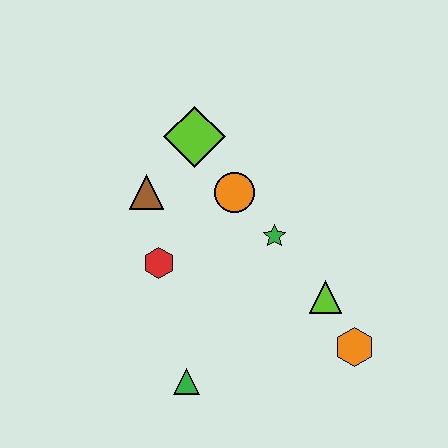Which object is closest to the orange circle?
The green star is closest to the orange circle.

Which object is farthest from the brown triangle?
The orange hexagon is farthest from the brown triangle.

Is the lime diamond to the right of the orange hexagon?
No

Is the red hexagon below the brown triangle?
Yes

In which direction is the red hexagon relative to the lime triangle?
The red hexagon is to the left of the lime triangle.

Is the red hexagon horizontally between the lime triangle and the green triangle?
No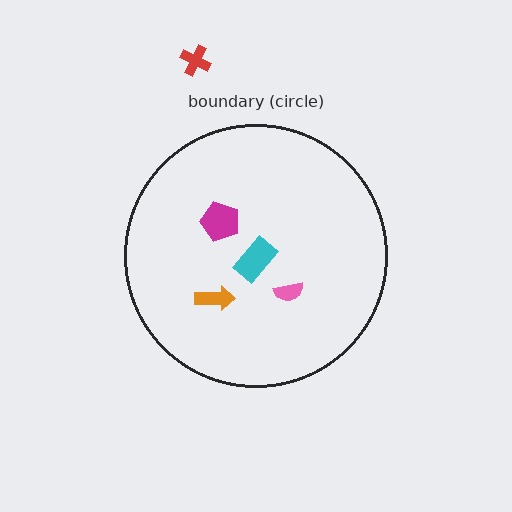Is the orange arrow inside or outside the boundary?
Inside.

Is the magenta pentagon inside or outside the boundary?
Inside.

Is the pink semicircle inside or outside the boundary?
Inside.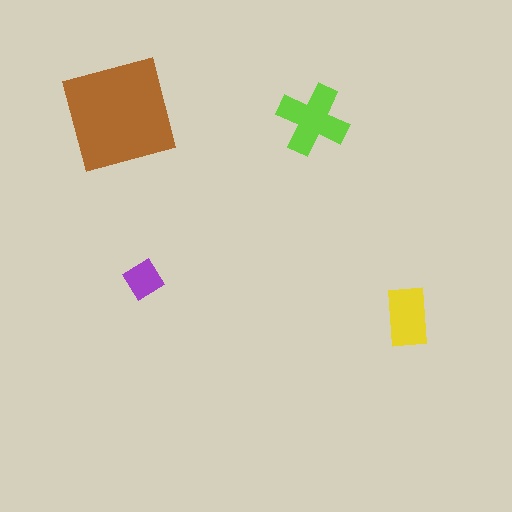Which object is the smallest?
The purple diamond.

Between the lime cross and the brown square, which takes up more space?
The brown square.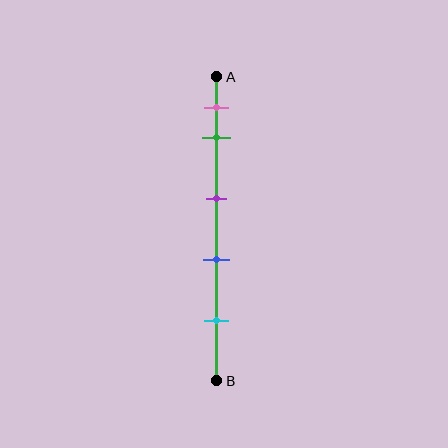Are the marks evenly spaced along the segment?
No, the marks are not evenly spaced.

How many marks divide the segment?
There are 5 marks dividing the segment.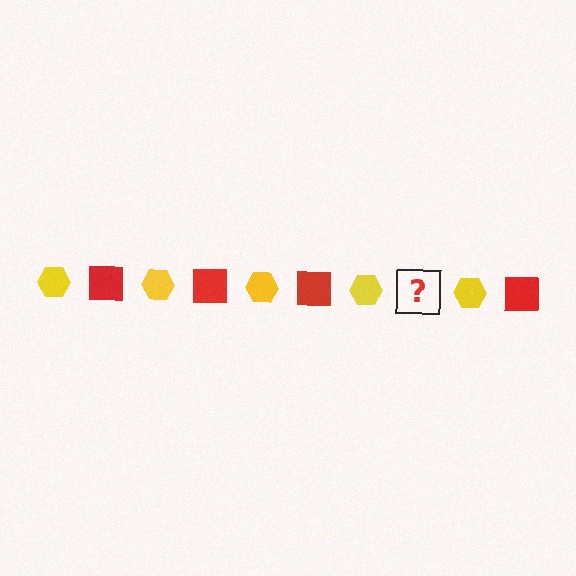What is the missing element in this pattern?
The missing element is a red square.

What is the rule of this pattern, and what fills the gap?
The rule is that the pattern alternates between yellow hexagon and red square. The gap should be filled with a red square.